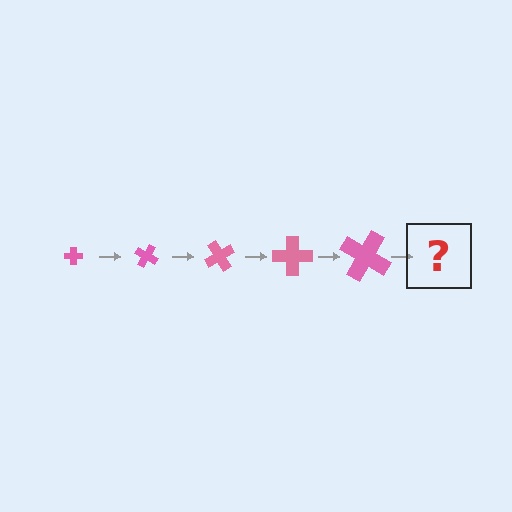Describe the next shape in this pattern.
It should be a cross, larger than the previous one and rotated 150 degrees from the start.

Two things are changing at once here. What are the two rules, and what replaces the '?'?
The two rules are that the cross grows larger each step and it rotates 30 degrees each step. The '?' should be a cross, larger than the previous one and rotated 150 degrees from the start.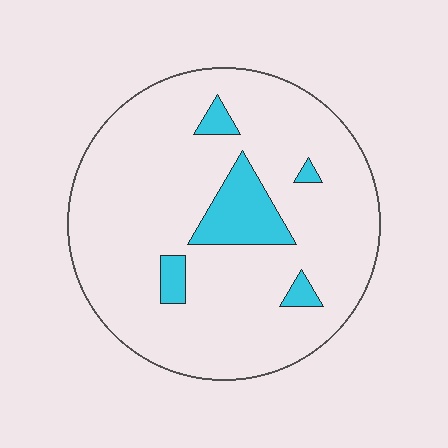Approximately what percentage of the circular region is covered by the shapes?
Approximately 10%.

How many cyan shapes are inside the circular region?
5.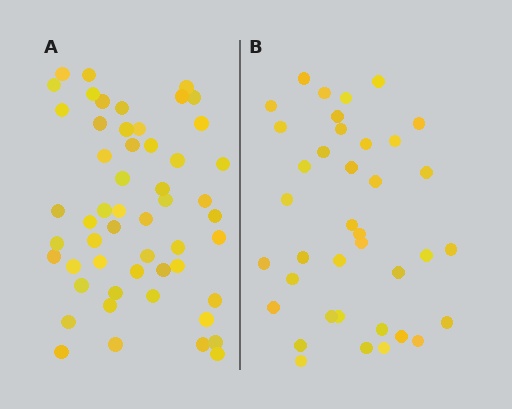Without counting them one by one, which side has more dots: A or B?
Region A (the left region) has more dots.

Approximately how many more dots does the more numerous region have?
Region A has approximately 15 more dots than region B.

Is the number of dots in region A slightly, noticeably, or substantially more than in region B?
Region A has noticeably more, but not dramatically so. The ratio is roughly 1.4 to 1.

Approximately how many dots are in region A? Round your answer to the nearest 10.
About 50 dots. (The exact count is 53, which rounds to 50.)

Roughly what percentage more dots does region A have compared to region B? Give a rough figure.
About 40% more.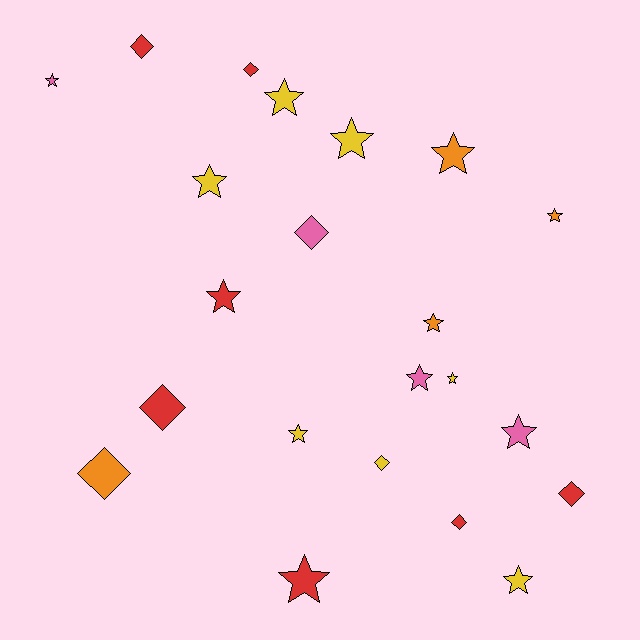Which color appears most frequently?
Yellow, with 7 objects.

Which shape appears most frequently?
Star, with 14 objects.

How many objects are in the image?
There are 22 objects.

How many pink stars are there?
There are 3 pink stars.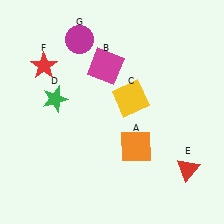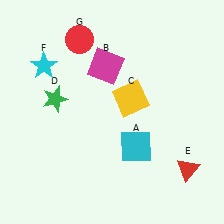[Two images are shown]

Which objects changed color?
A changed from orange to cyan. F changed from red to cyan. G changed from magenta to red.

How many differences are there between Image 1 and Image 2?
There are 3 differences between the two images.